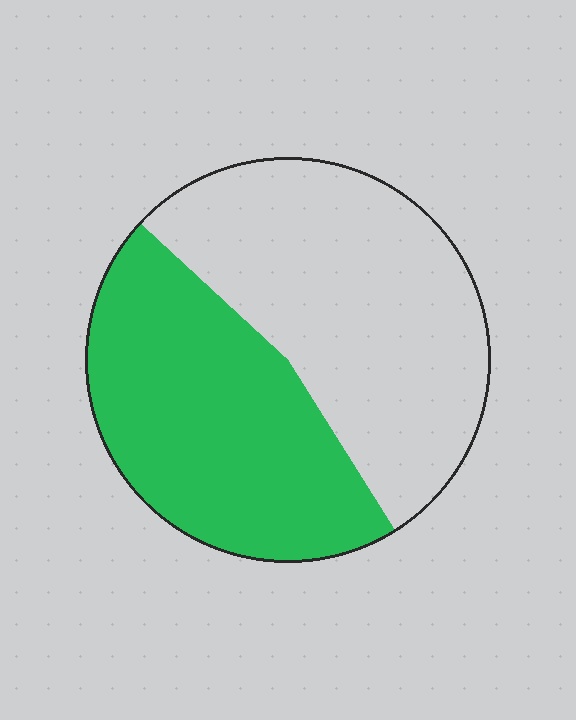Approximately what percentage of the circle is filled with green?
Approximately 45%.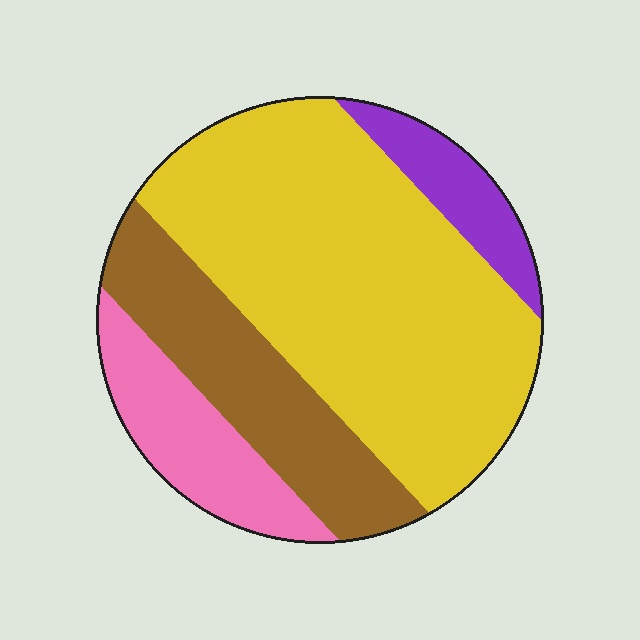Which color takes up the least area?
Purple, at roughly 10%.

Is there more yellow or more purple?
Yellow.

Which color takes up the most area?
Yellow, at roughly 55%.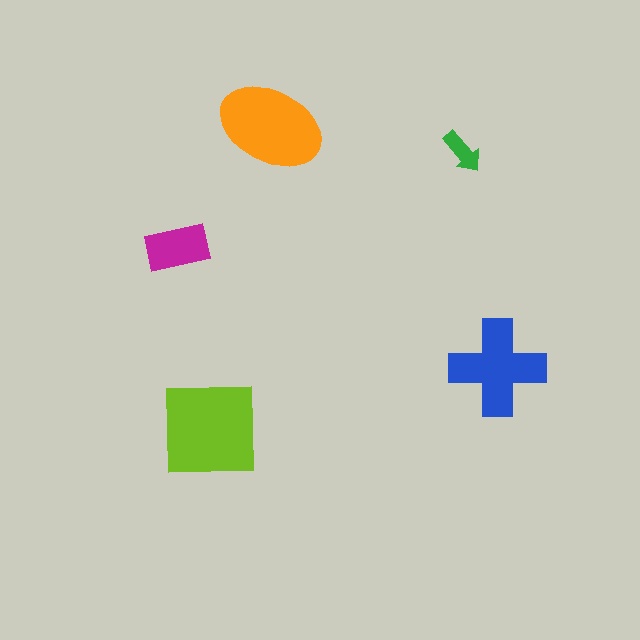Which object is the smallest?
The green arrow.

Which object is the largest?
The lime square.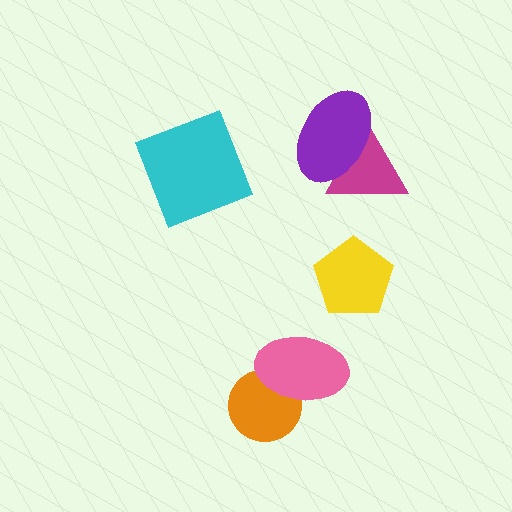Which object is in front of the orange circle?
The pink ellipse is in front of the orange circle.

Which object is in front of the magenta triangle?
The purple ellipse is in front of the magenta triangle.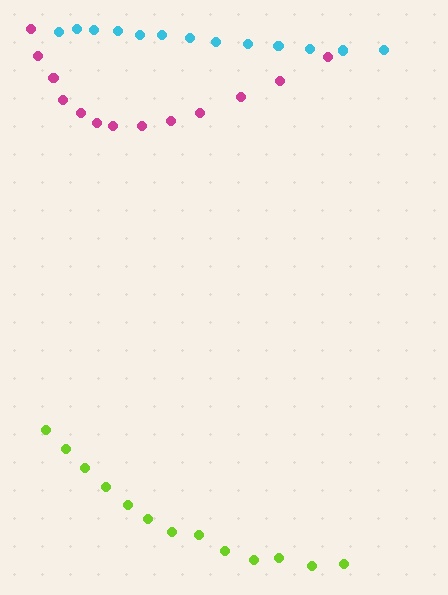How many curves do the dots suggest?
There are 3 distinct paths.